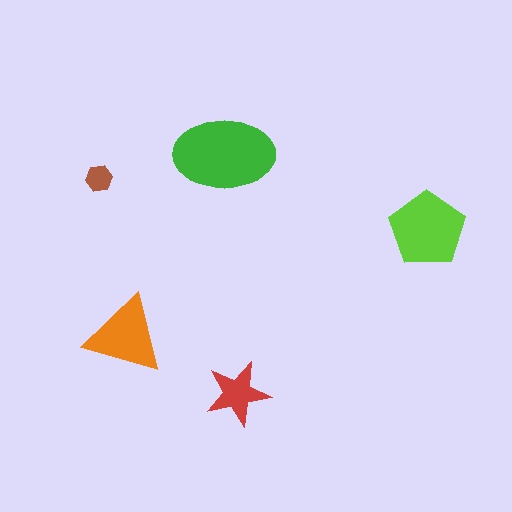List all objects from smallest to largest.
The brown hexagon, the red star, the orange triangle, the lime pentagon, the green ellipse.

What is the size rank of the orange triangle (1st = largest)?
3rd.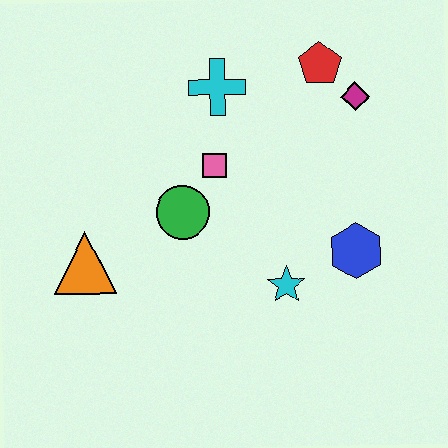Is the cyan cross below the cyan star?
No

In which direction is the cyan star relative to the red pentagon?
The cyan star is below the red pentagon.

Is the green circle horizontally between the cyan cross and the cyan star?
No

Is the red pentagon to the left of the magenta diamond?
Yes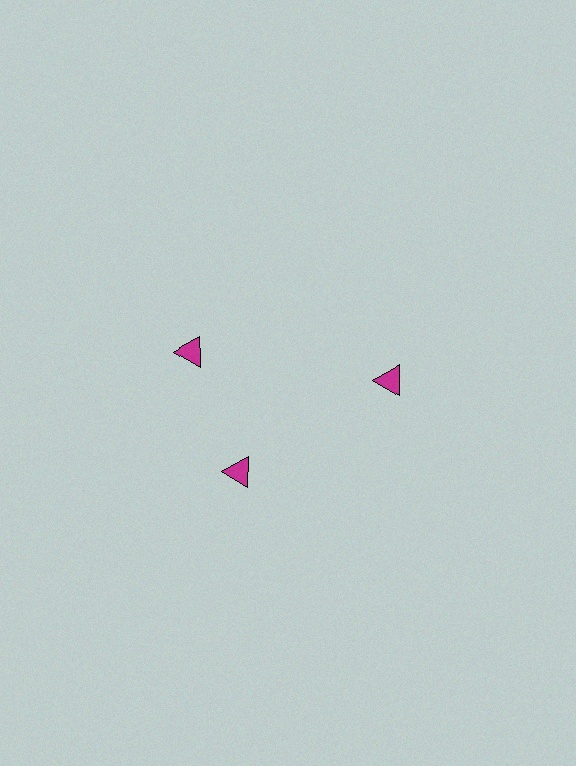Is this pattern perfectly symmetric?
No. The 3 magenta triangles are arranged in a ring, but one element near the 11 o'clock position is rotated out of alignment along the ring, breaking the 3-fold rotational symmetry.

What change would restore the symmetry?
The symmetry would be restored by rotating it back into even spacing with its neighbors so that all 3 triangles sit at equal angles and equal distance from the center.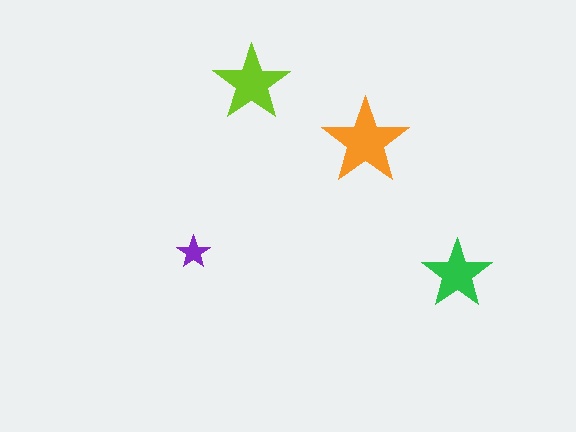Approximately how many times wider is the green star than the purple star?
About 2 times wider.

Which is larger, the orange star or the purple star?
The orange one.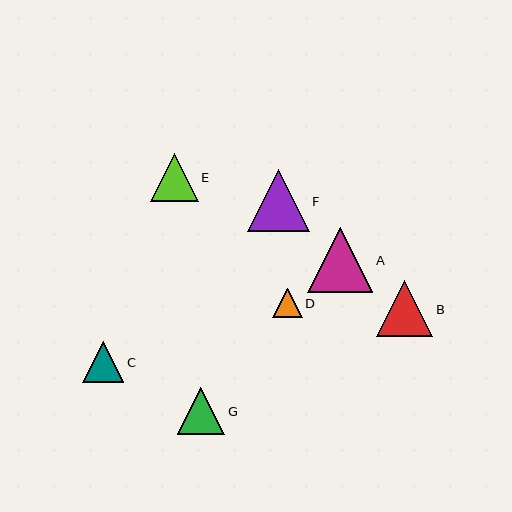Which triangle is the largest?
Triangle A is the largest with a size of approximately 65 pixels.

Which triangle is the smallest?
Triangle D is the smallest with a size of approximately 29 pixels.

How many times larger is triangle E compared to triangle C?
Triangle E is approximately 1.2 times the size of triangle C.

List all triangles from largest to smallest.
From largest to smallest: A, F, B, E, G, C, D.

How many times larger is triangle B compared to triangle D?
Triangle B is approximately 1.9 times the size of triangle D.